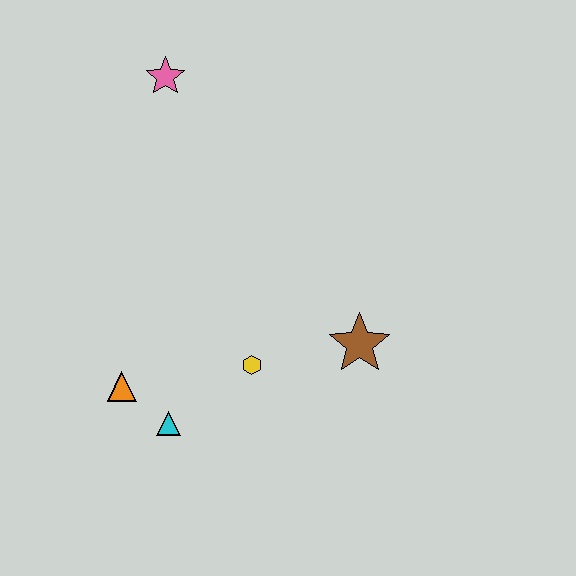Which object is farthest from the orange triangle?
The pink star is farthest from the orange triangle.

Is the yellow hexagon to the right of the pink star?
Yes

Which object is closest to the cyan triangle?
The orange triangle is closest to the cyan triangle.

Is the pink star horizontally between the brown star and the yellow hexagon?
No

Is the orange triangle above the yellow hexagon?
No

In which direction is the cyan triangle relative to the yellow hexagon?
The cyan triangle is to the left of the yellow hexagon.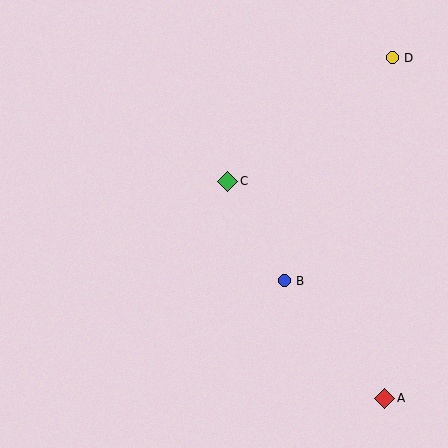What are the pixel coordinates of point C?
Point C is at (228, 181).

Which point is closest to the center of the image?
Point C at (228, 181) is closest to the center.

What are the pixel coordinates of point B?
Point B is at (284, 281).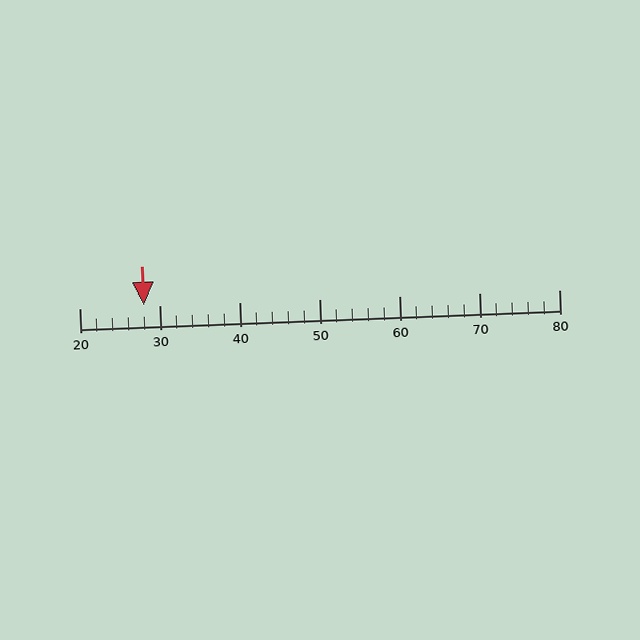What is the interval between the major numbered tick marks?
The major tick marks are spaced 10 units apart.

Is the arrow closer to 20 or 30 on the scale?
The arrow is closer to 30.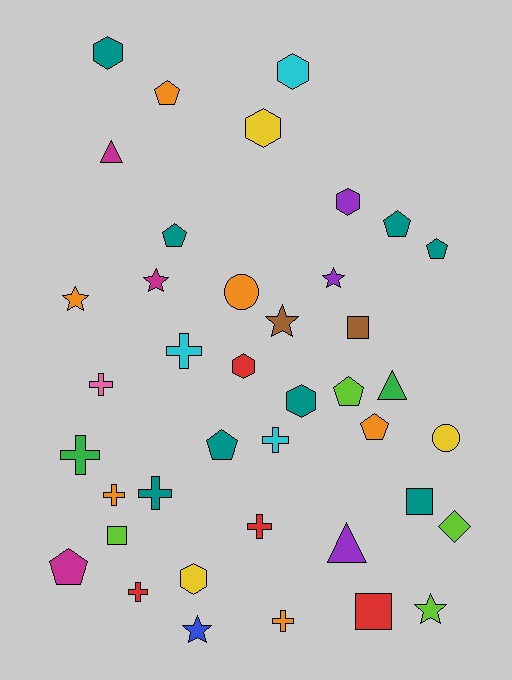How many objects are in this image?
There are 40 objects.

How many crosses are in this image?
There are 9 crosses.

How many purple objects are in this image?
There are 3 purple objects.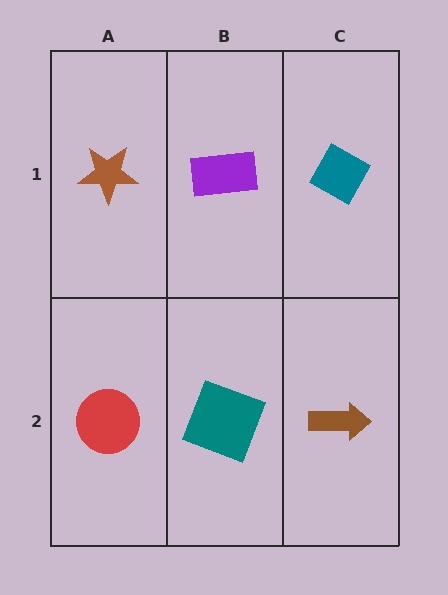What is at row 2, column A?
A red circle.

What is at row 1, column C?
A teal diamond.